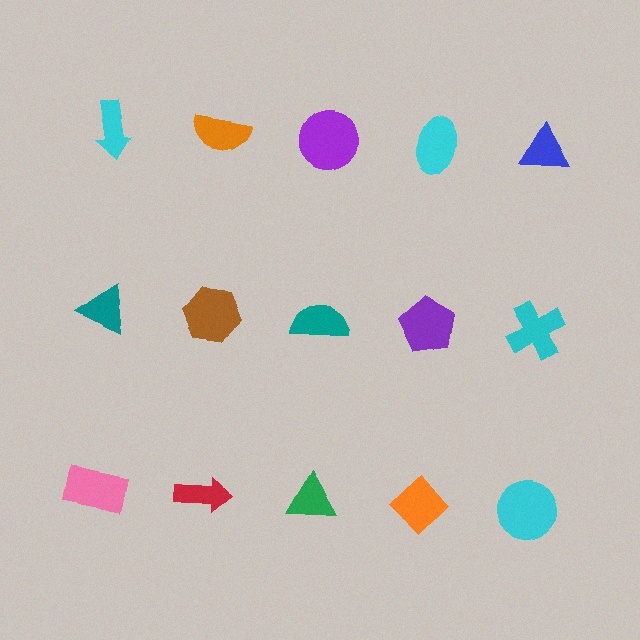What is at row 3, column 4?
An orange diamond.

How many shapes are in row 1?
5 shapes.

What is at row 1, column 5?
A blue triangle.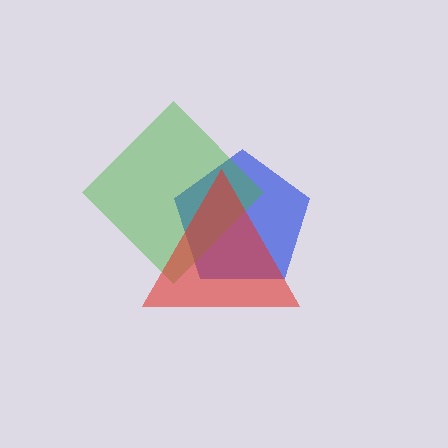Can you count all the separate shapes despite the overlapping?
Yes, there are 3 separate shapes.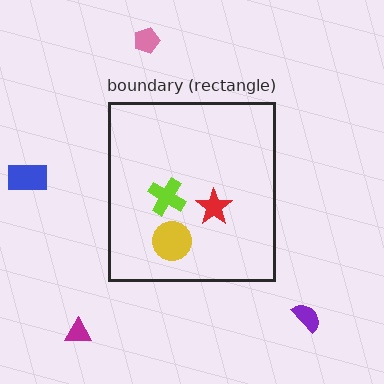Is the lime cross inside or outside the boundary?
Inside.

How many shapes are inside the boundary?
3 inside, 4 outside.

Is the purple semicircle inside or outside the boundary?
Outside.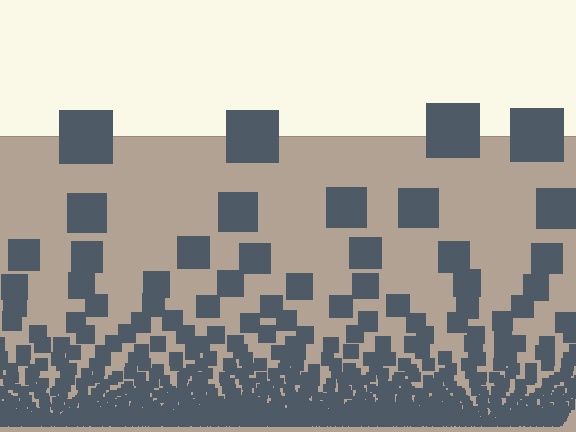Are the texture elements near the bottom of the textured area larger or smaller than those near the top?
Smaller. The gradient is inverted — elements near the bottom are smaller and denser.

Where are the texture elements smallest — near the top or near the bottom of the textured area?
Near the bottom.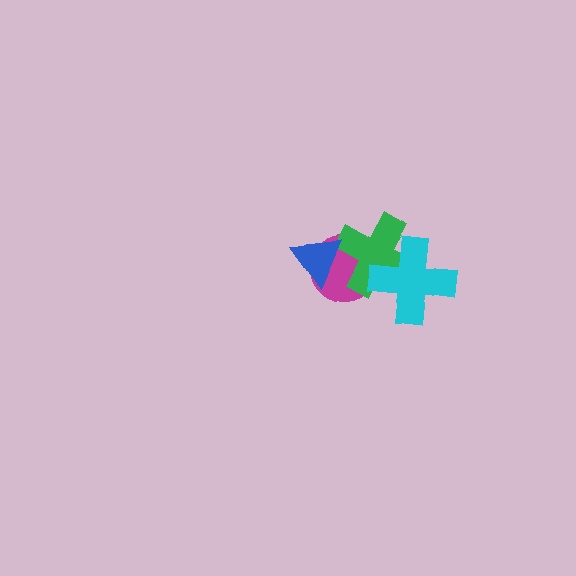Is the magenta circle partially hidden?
Yes, it is partially covered by another shape.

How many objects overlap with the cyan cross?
2 objects overlap with the cyan cross.